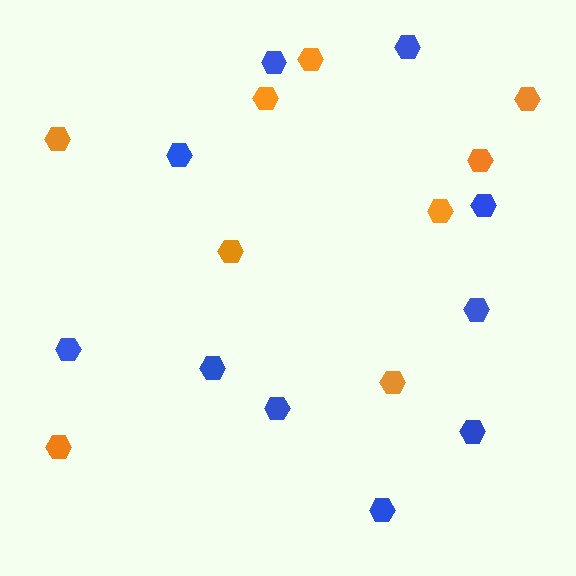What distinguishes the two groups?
There are 2 groups: one group of orange hexagons (9) and one group of blue hexagons (10).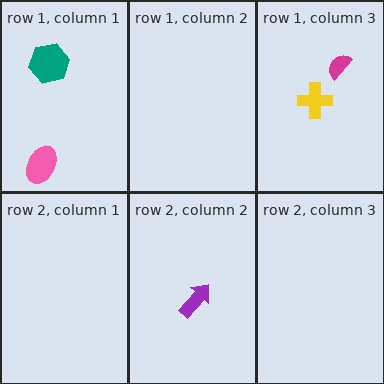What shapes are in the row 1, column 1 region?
The teal hexagon, the pink ellipse.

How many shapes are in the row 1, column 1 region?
2.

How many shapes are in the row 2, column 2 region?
1.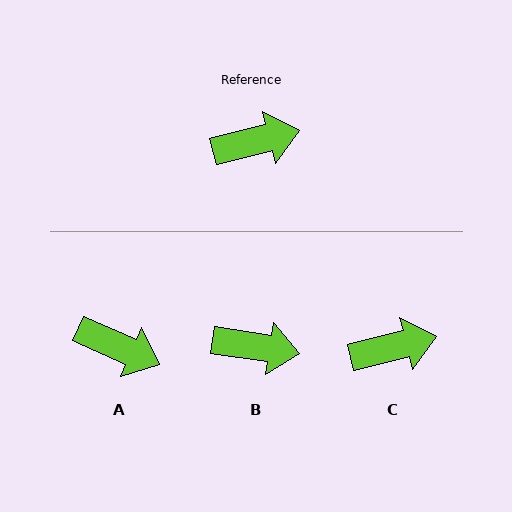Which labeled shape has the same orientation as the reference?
C.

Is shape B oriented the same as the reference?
No, it is off by about 23 degrees.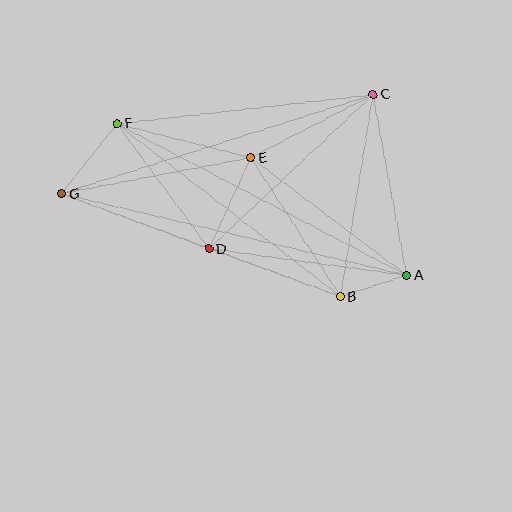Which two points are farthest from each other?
Points A and G are farthest from each other.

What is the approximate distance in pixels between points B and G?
The distance between B and G is approximately 297 pixels.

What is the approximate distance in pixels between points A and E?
The distance between A and E is approximately 195 pixels.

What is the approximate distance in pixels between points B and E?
The distance between B and E is approximately 165 pixels.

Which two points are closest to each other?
Points A and B are closest to each other.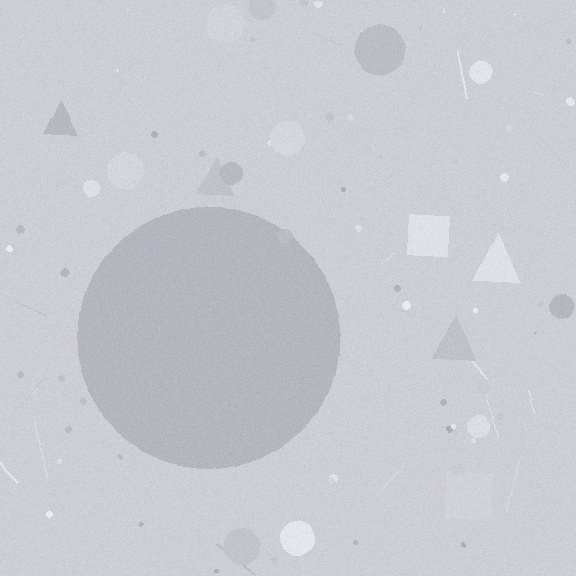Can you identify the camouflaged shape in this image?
The camouflaged shape is a circle.